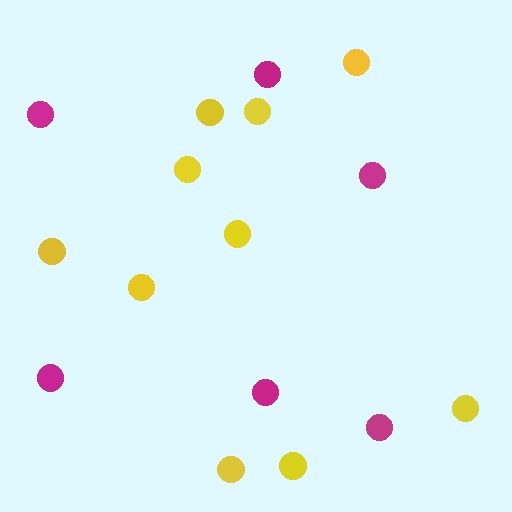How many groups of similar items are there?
There are 2 groups: one group of yellow circles (10) and one group of magenta circles (6).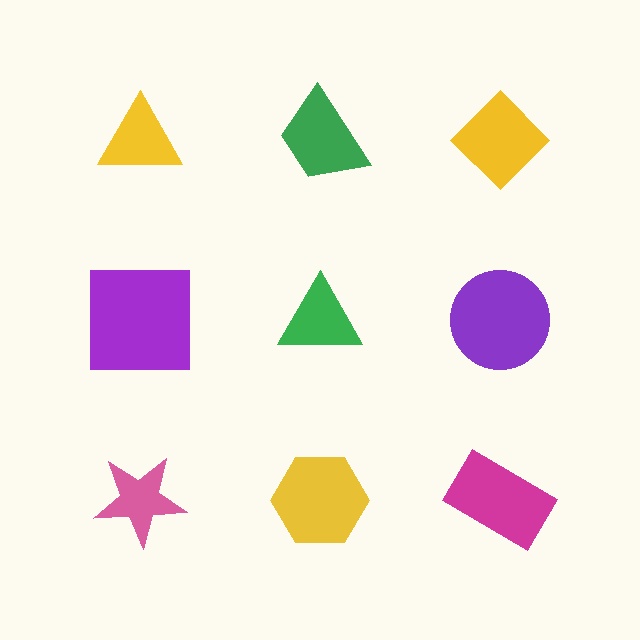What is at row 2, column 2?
A green triangle.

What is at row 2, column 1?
A purple square.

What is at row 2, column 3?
A purple circle.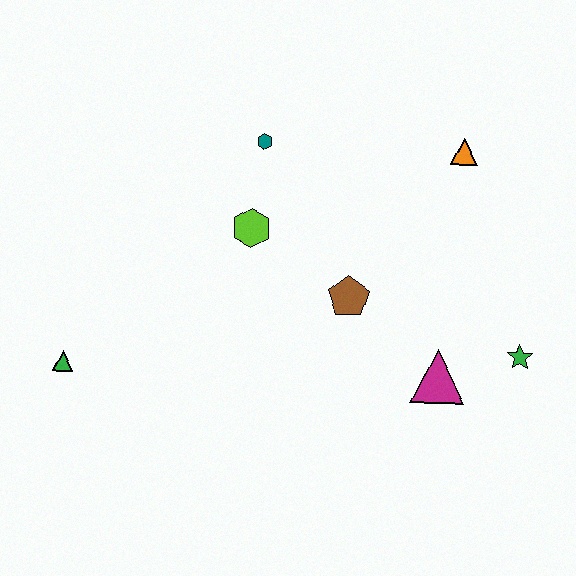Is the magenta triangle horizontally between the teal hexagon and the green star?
Yes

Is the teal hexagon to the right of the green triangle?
Yes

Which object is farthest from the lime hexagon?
The green star is farthest from the lime hexagon.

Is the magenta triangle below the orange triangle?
Yes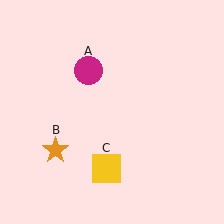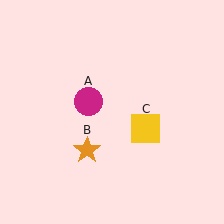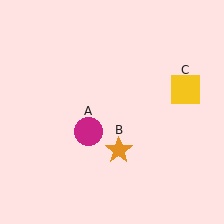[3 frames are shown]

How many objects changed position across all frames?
3 objects changed position: magenta circle (object A), orange star (object B), yellow square (object C).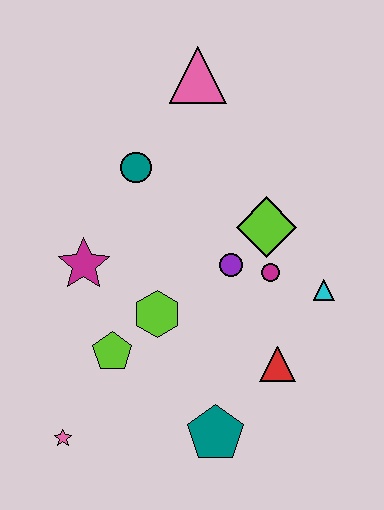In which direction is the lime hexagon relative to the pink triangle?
The lime hexagon is below the pink triangle.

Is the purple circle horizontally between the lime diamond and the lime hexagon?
Yes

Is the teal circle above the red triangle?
Yes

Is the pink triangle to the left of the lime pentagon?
No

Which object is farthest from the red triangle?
The pink triangle is farthest from the red triangle.